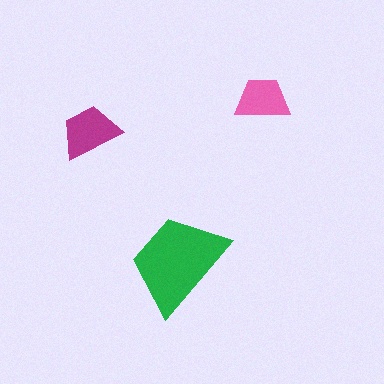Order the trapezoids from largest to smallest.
the green one, the magenta one, the pink one.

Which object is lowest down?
The green trapezoid is bottommost.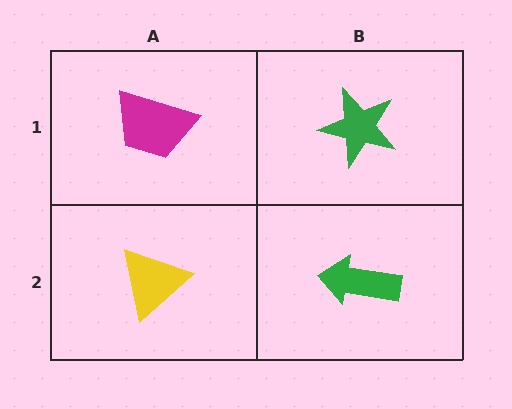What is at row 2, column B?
A green arrow.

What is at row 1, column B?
A green star.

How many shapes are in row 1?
2 shapes.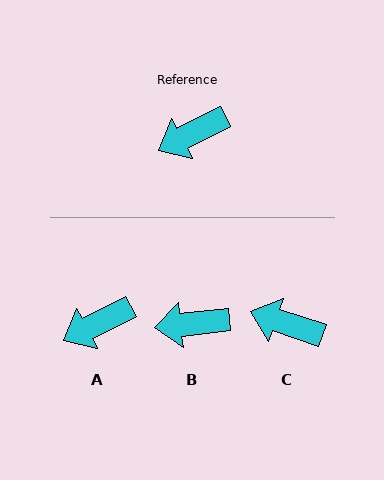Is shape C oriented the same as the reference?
No, it is off by about 46 degrees.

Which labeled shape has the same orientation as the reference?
A.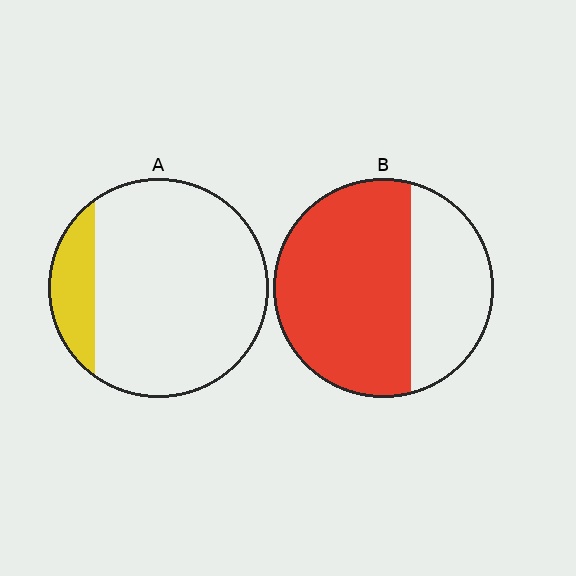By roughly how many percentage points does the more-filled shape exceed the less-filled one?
By roughly 50 percentage points (B over A).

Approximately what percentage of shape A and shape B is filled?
A is approximately 15% and B is approximately 65%.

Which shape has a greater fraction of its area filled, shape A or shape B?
Shape B.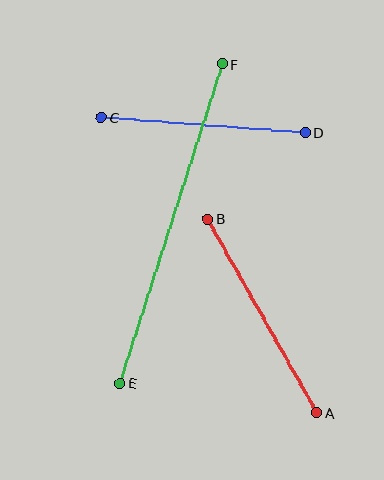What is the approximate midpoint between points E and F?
The midpoint is at approximately (171, 224) pixels.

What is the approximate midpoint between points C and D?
The midpoint is at approximately (203, 125) pixels.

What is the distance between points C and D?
The distance is approximately 205 pixels.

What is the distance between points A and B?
The distance is approximately 222 pixels.